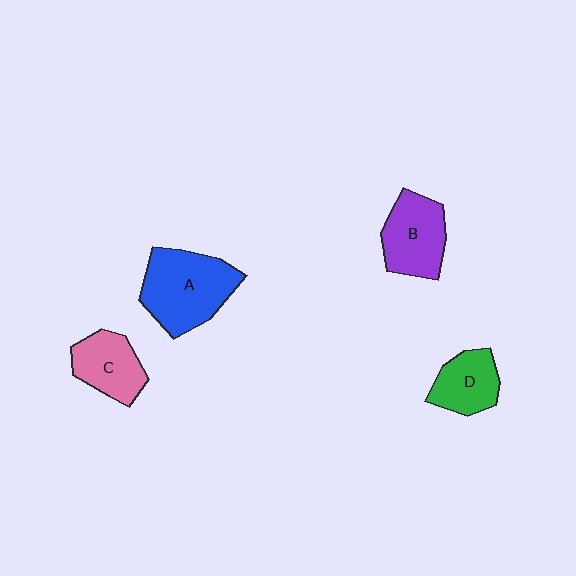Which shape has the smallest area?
Shape D (green).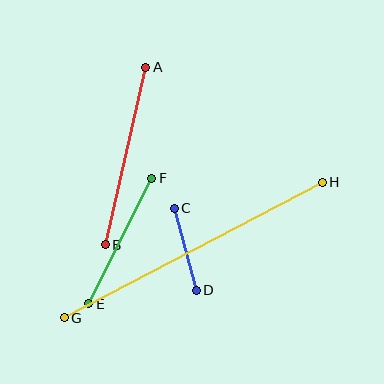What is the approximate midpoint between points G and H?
The midpoint is at approximately (193, 250) pixels.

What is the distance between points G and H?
The distance is approximately 291 pixels.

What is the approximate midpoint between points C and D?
The midpoint is at approximately (185, 249) pixels.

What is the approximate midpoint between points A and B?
The midpoint is at approximately (125, 156) pixels.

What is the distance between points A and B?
The distance is approximately 182 pixels.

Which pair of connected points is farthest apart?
Points G and H are farthest apart.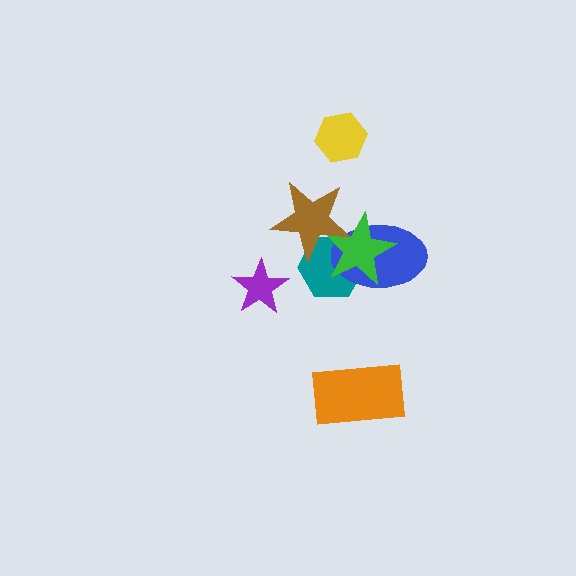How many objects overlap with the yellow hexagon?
0 objects overlap with the yellow hexagon.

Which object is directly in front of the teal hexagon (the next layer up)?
The blue ellipse is directly in front of the teal hexagon.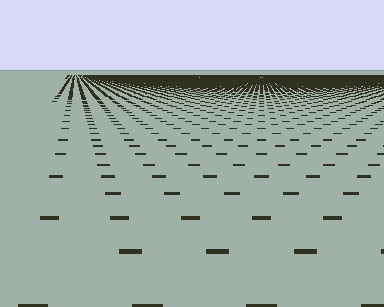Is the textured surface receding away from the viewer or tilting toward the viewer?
The surface is receding away from the viewer. Texture elements get smaller and denser toward the top.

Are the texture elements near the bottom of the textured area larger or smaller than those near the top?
Larger. Near the bottom, elements are closer to the viewer and appear at a bigger on-screen size.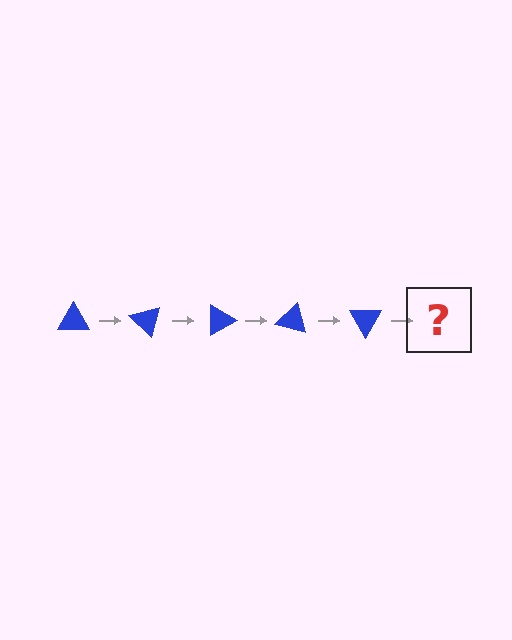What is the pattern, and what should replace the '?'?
The pattern is that the triangle rotates 45 degrees each step. The '?' should be a blue triangle rotated 225 degrees.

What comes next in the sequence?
The next element should be a blue triangle rotated 225 degrees.